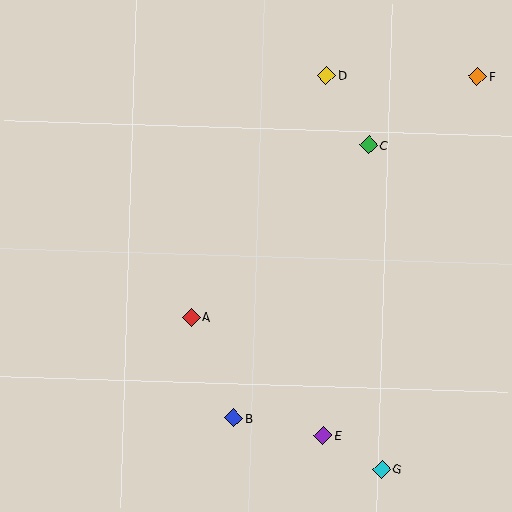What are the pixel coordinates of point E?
Point E is at (323, 436).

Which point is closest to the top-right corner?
Point F is closest to the top-right corner.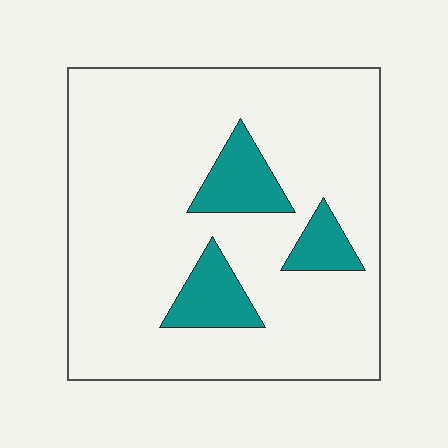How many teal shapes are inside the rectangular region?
3.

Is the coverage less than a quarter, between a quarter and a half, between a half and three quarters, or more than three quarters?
Less than a quarter.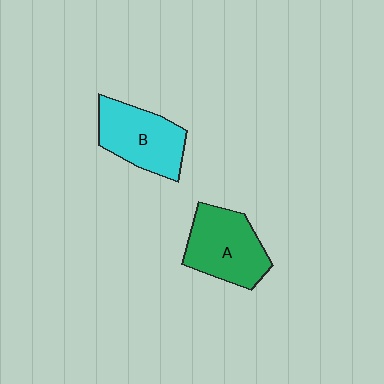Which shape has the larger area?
Shape A (green).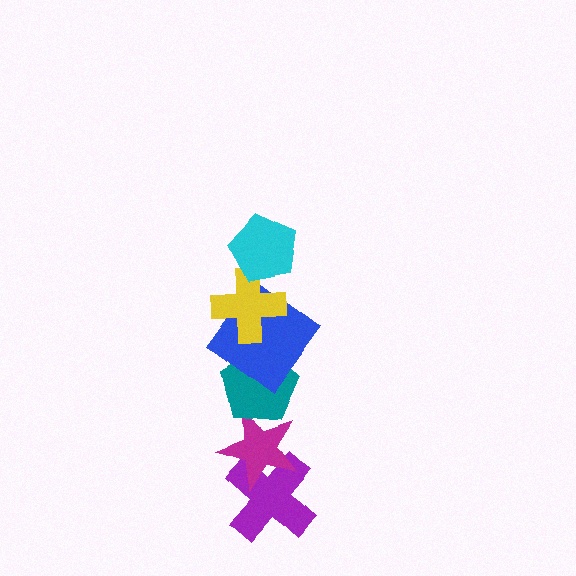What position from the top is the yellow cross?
The yellow cross is 2nd from the top.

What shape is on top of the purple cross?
The magenta star is on top of the purple cross.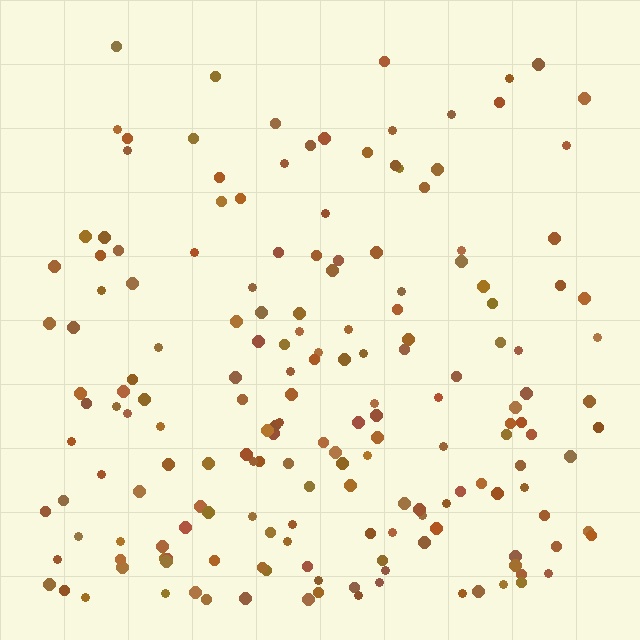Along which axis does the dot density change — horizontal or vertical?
Vertical.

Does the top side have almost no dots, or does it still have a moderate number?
Still a moderate number, just noticeably fewer than the bottom.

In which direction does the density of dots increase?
From top to bottom, with the bottom side densest.